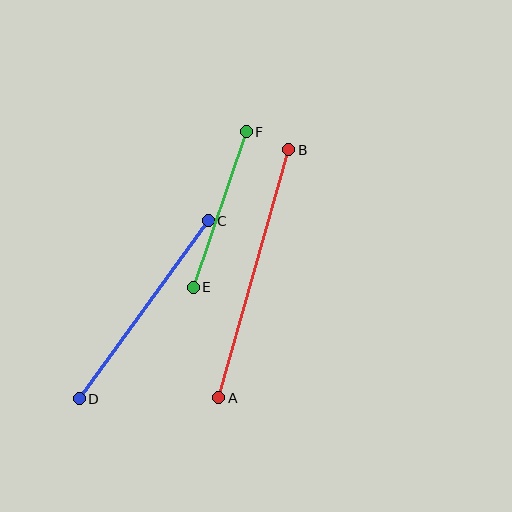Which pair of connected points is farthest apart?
Points A and B are farthest apart.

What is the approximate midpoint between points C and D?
The midpoint is at approximately (144, 310) pixels.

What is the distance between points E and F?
The distance is approximately 165 pixels.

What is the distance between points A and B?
The distance is approximately 258 pixels.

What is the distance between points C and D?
The distance is approximately 220 pixels.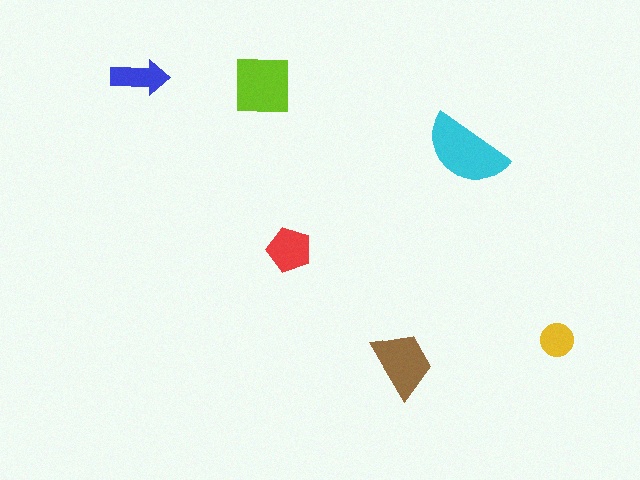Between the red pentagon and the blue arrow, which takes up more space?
The red pentagon.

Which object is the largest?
The cyan semicircle.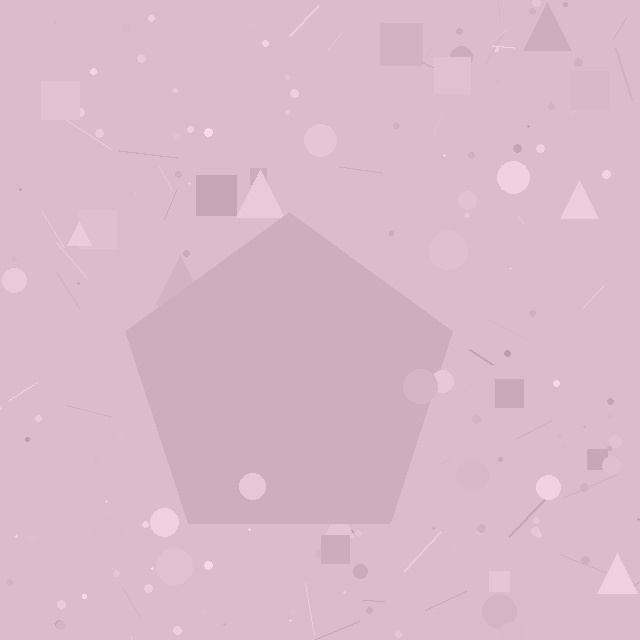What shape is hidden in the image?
A pentagon is hidden in the image.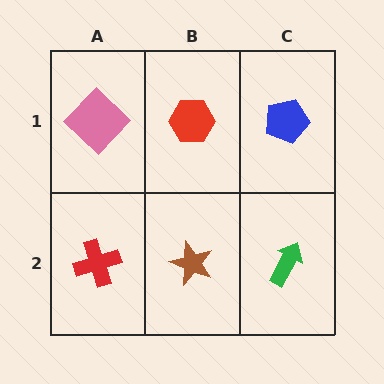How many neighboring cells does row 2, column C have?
2.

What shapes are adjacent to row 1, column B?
A brown star (row 2, column B), a pink diamond (row 1, column A), a blue pentagon (row 1, column C).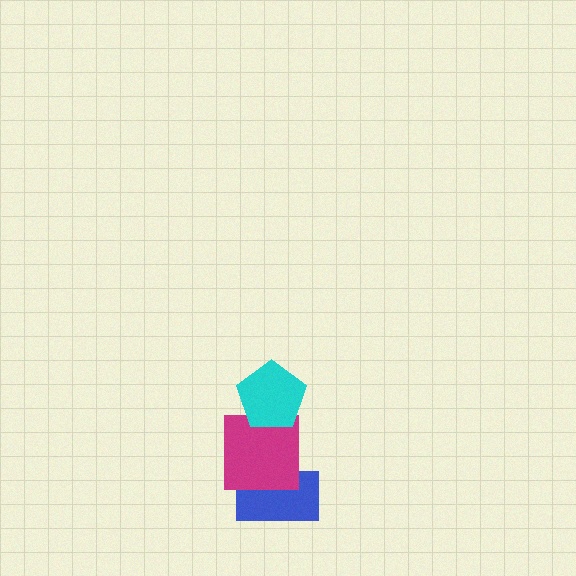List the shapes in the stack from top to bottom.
From top to bottom: the cyan pentagon, the magenta square, the blue rectangle.